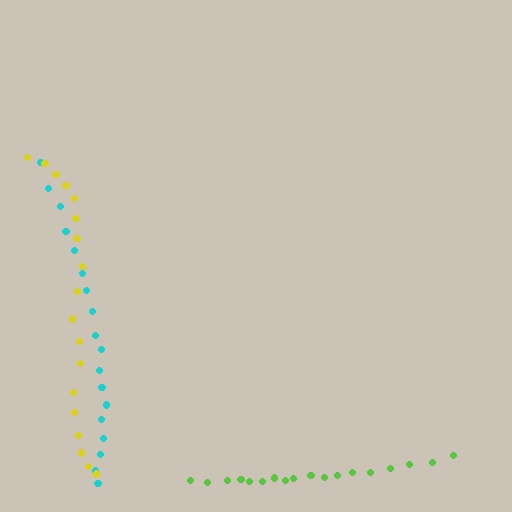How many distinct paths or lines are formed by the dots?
There are 3 distinct paths.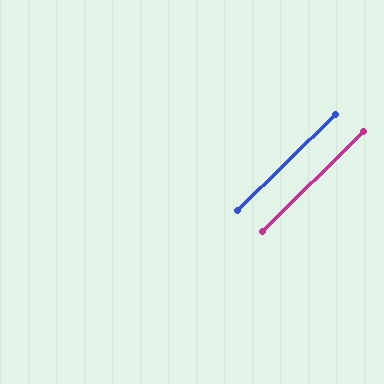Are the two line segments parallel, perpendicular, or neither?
Parallel — their directions differ by only 0.2°.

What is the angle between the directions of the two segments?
Approximately 0 degrees.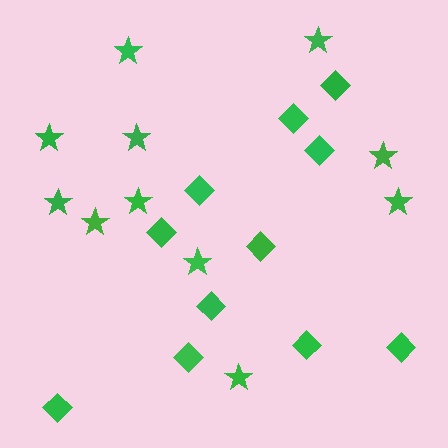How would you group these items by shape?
There are 2 groups: one group of stars (11) and one group of diamonds (11).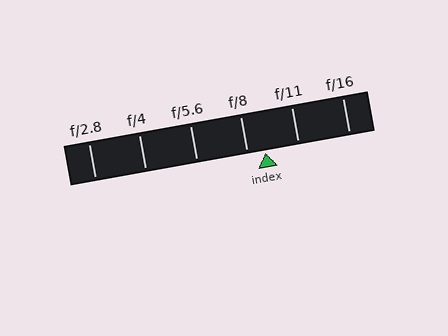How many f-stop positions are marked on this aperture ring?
There are 6 f-stop positions marked.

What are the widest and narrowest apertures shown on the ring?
The widest aperture shown is f/2.8 and the narrowest is f/16.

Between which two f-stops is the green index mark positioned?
The index mark is between f/8 and f/11.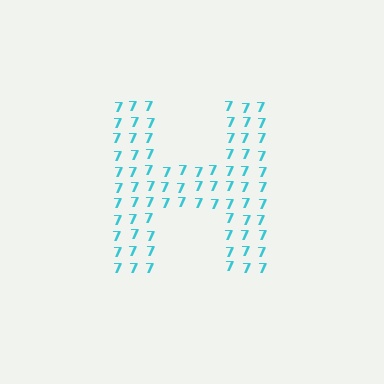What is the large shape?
The large shape is the letter H.